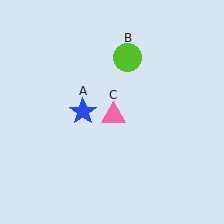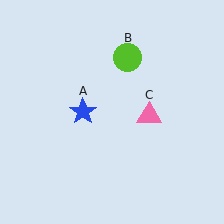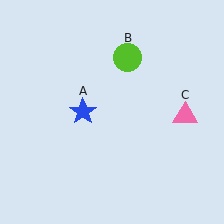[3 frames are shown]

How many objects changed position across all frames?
1 object changed position: pink triangle (object C).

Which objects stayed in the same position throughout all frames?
Blue star (object A) and lime circle (object B) remained stationary.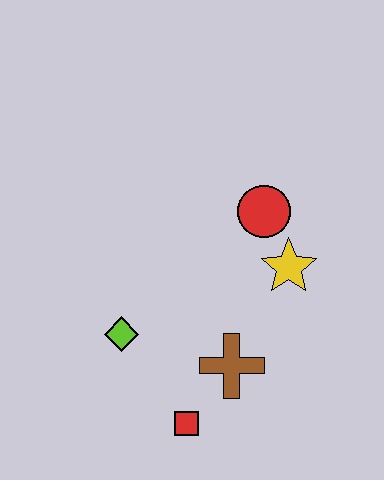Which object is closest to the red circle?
The yellow star is closest to the red circle.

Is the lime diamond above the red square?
Yes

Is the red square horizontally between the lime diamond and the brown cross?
Yes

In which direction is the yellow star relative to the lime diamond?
The yellow star is to the right of the lime diamond.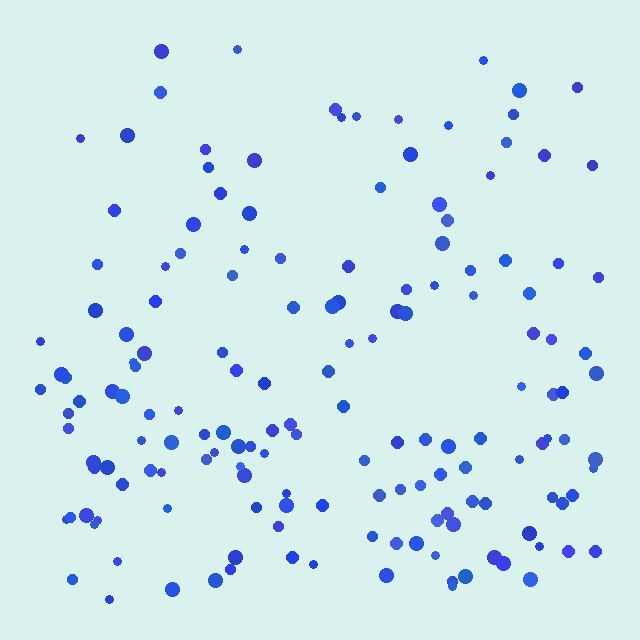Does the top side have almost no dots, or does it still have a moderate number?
Still a moderate number, just noticeably fewer than the bottom.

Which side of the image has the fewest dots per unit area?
The top.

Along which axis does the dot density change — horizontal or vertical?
Vertical.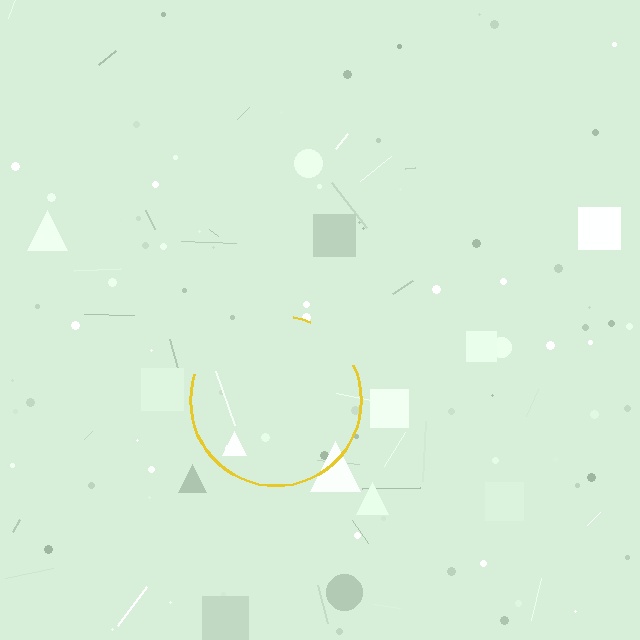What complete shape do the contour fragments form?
The contour fragments form a circle.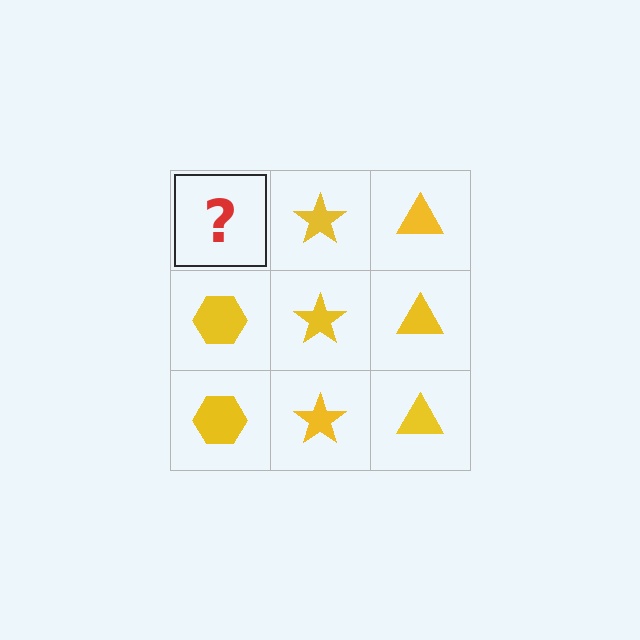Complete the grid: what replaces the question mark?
The question mark should be replaced with a yellow hexagon.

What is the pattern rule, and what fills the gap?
The rule is that each column has a consistent shape. The gap should be filled with a yellow hexagon.